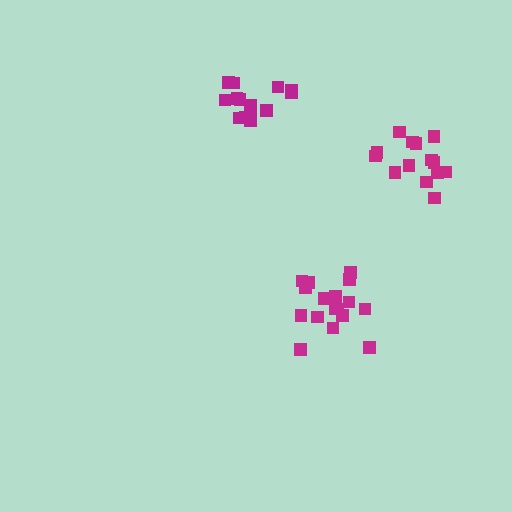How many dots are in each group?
Group 1: 14 dots, Group 2: 14 dots, Group 3: 18 dots (46 total).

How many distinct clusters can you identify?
There are 3 distinct clusters.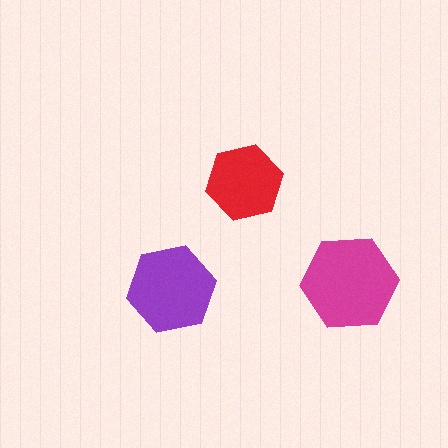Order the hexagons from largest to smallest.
the magenta one, the purple one, the red one.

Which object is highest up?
The red hexagon is topmost.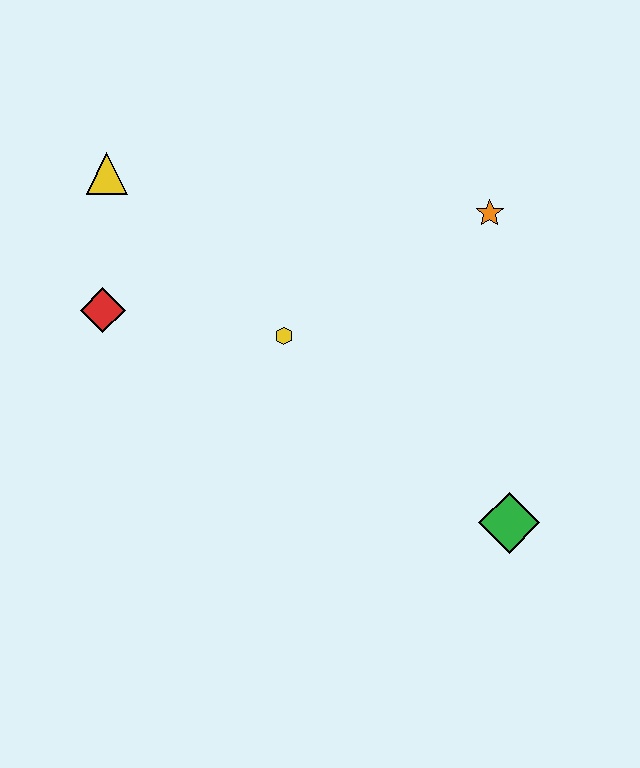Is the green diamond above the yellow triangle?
No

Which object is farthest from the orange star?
The red diamond is farthest from the orange star.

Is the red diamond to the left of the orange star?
Yes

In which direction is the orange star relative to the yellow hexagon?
The orange star is to the right of the yellow hexagon.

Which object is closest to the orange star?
The yellow hexagon is closest to the orange star.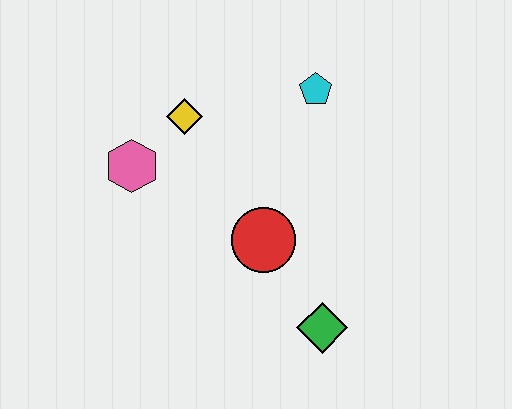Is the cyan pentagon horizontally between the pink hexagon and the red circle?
No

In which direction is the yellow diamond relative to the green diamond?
The yellow diamond is above the green diamond.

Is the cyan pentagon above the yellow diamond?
Yes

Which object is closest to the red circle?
The green diamond is closest to the red circle.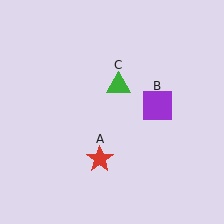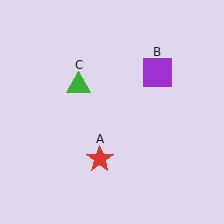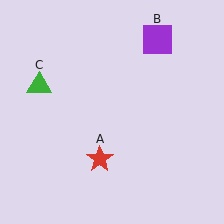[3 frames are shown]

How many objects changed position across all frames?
2 objects changed position: purple square (object B), green triangle (object C).